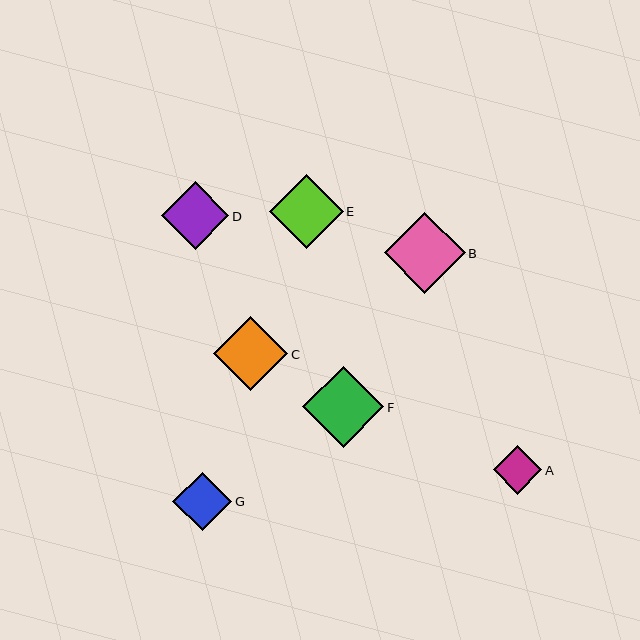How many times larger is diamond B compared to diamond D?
Diamond B is approximately 1.2 times the size of diamond D.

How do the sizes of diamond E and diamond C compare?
Diamond E and diamond C are approximately the same size.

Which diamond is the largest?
Diamond F is the largest with a size of approximately 81 pixels.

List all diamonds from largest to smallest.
From largest to smallest: F, B, E, C, D, G, A.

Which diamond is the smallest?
Diamond A is the smallest with a size of approximately 48 pixels.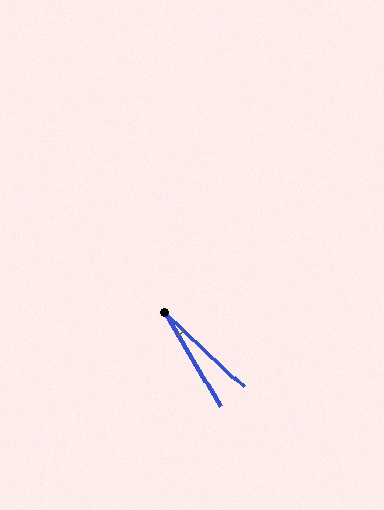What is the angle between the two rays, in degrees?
Approximately 16 degrees.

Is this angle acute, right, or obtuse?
It is acute.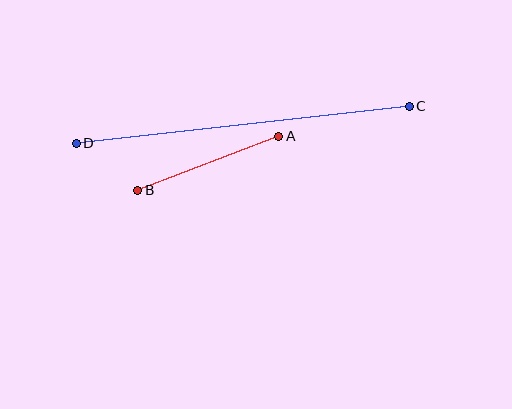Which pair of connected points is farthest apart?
Points C and D are farthest apart.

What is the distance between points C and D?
The distance is approximately 335 pixels.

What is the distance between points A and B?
The distance is approximately 151 pixels.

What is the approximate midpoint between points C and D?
The midpoint is at approximately (243, 125) pixels.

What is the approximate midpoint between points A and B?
The midpoint is at approximately (208, 163) pixels.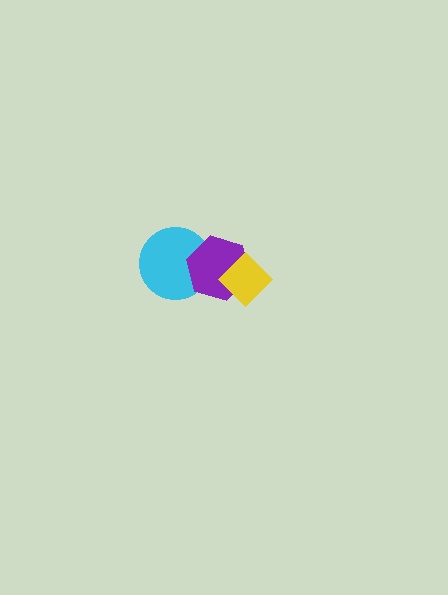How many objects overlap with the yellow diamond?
1 object overlaps with the yellow diamond.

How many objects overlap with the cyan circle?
1 object overlaps with the cyan circle.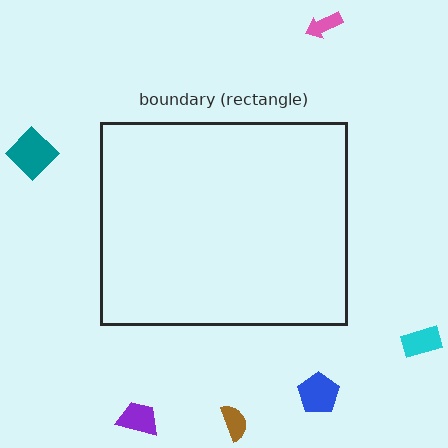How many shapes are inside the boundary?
0 inside, 6 outside.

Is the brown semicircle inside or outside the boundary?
Outside.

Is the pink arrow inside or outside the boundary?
Outside.